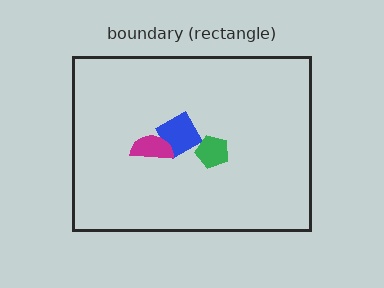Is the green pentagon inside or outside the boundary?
Inside.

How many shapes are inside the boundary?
3 inside, 0 outside.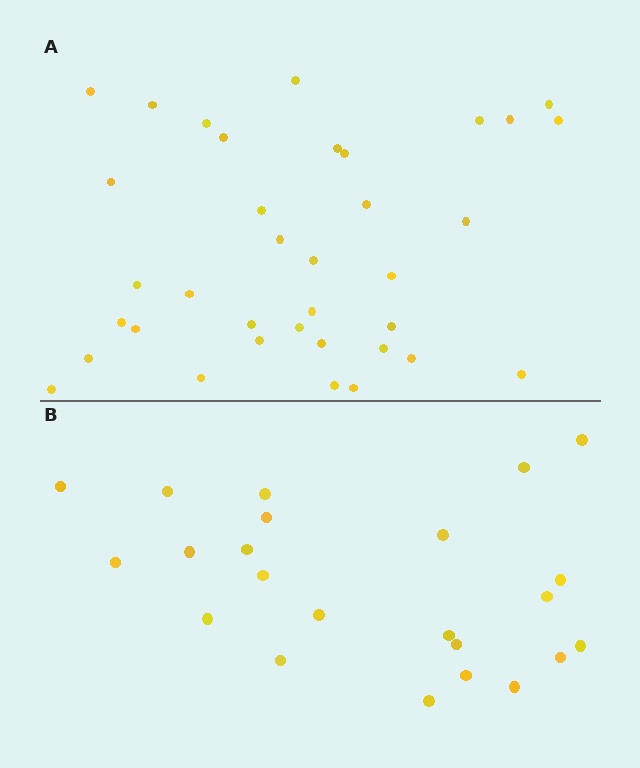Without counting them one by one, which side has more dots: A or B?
Region A (the top region) has more dots.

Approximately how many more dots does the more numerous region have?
Region A has approximately 15 more dots than region B.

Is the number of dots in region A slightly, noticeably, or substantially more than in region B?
Region A has substantially more. The ratio is roughly 1.6 to 1.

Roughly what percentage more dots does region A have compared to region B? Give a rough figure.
About 55% more.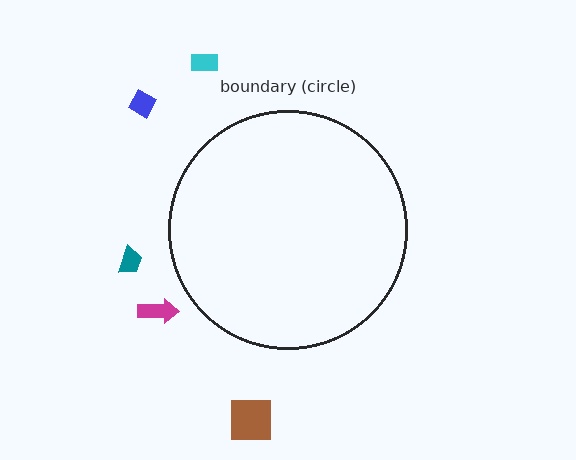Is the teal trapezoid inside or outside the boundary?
Outside.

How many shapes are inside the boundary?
0 inside, 5 outside.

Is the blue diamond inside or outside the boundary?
Outside.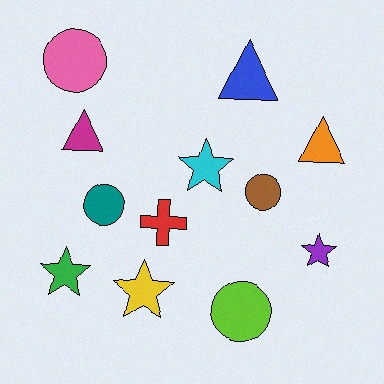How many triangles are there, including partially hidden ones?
There are 3 triangles.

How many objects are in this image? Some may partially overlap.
There are 12 objects.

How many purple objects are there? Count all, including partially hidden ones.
There is 1 purple object.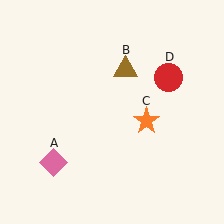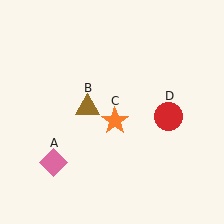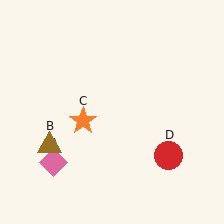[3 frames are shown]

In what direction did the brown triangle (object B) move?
The brown triangle (object B) moved down and to the left.